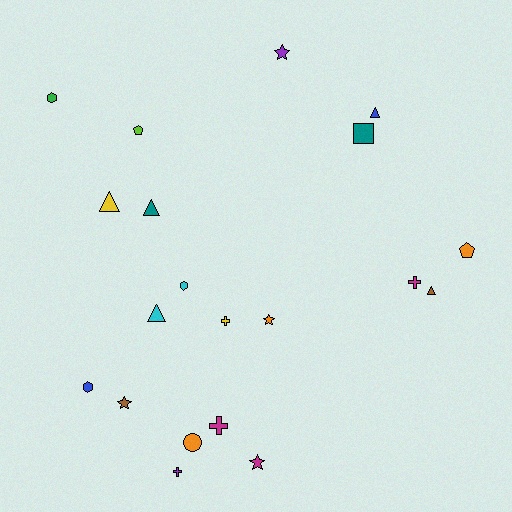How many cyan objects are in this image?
There are 2 cyan objects.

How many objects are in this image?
There are 20 objects.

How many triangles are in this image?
There are 5 triangles.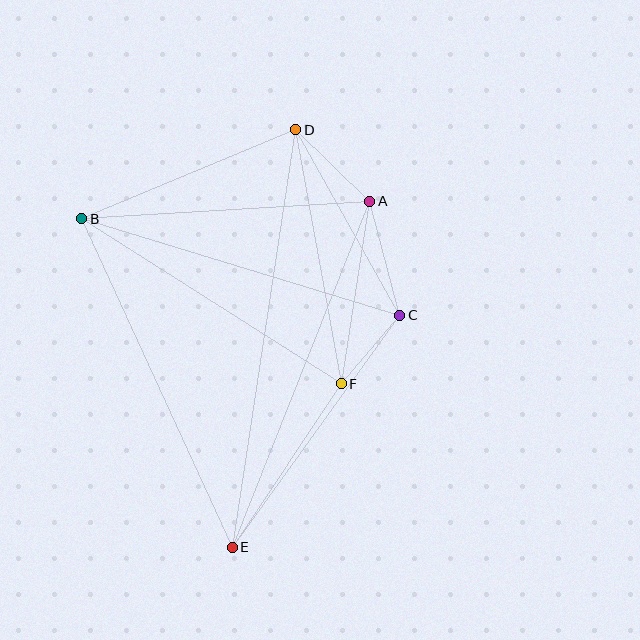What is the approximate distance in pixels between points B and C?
The distance between B and C is approximately 332 pixels.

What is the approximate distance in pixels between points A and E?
The distance between A and E is approximately 372 pixels.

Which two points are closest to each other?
Points C and F are closest to each other.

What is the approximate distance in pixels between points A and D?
The distance between A and D is approximately 103 pixels.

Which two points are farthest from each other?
Points D and E are farthest from each other.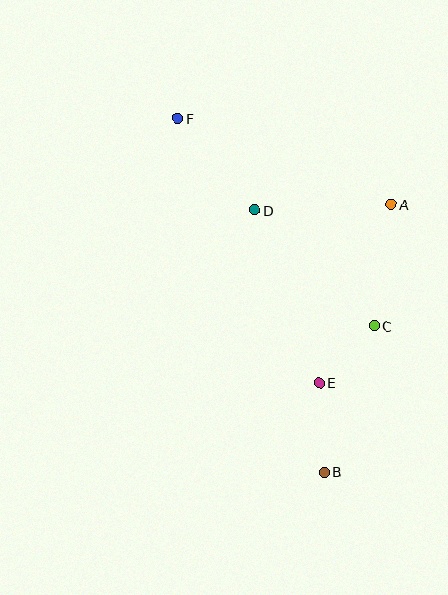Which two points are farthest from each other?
Points B and F are farthest from each other.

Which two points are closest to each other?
Points C and E are closest to each other.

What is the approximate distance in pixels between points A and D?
The distance between A and D is approximately 137 pixels.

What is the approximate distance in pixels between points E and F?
The distance between E and F is approximately 300 pixels.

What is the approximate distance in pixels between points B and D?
The distance between B and D is approximately 271 pixels.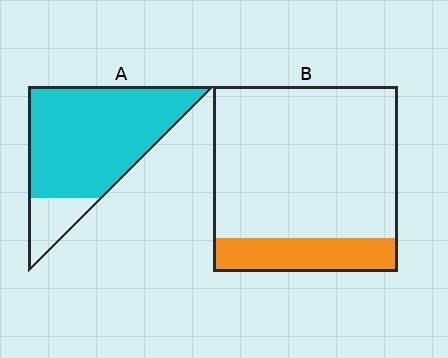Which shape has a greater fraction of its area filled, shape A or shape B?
Shape A.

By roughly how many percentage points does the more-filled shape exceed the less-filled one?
By roughly 65 percentage points (A over B).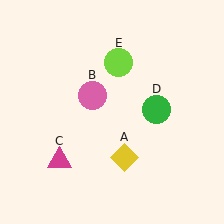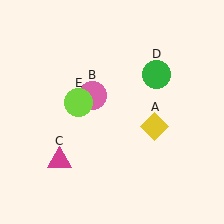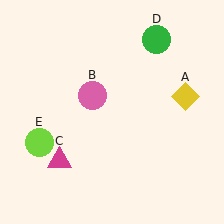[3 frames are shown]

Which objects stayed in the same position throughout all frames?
Pink circle (object B) and magenta triangle (object C) remained stationary.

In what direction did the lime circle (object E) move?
The lime circle (object E) moved down and to the left.